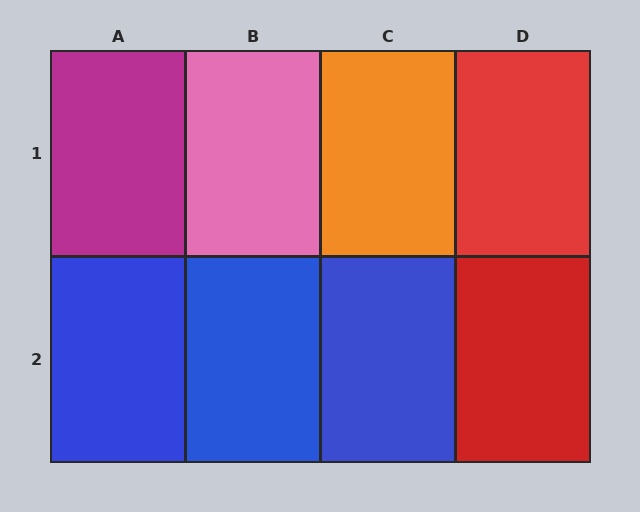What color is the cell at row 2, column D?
Red.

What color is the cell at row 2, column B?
Blue.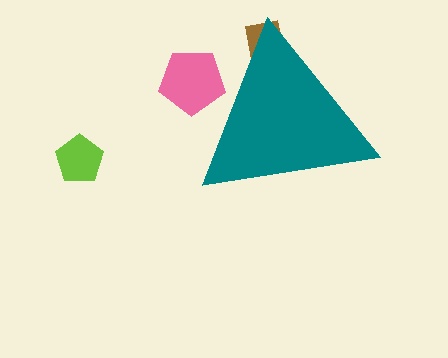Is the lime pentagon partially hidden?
No, the lime pentagon is fully visible.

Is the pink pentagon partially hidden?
Yes, the pink pentagon is partially hidden behind the teal triangle.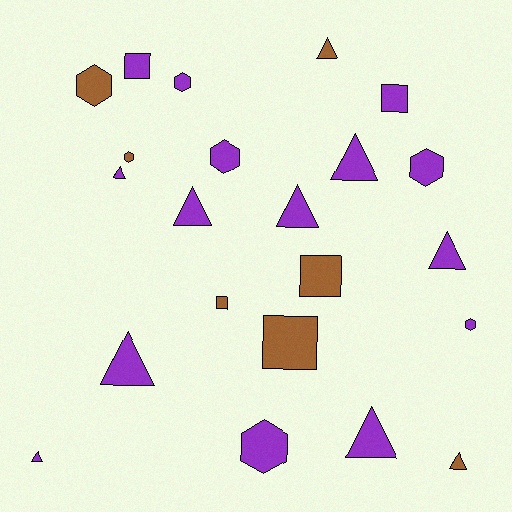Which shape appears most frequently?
Triangle, with 10 objects.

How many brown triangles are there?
There are 2 brown triangles.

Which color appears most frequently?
Purple, with 15 objects.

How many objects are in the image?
There are 22 objects.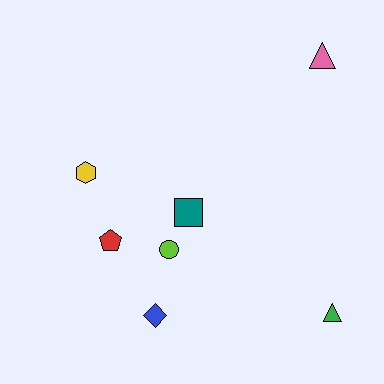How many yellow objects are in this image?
There is 1 yellow object.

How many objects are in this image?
There are 7 objects.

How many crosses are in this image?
There are no crosses.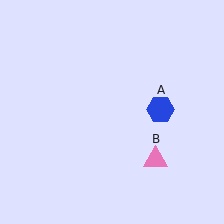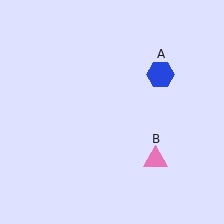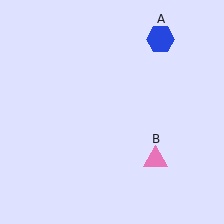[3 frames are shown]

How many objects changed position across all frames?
1 object changed position: blue hexagon (object A).